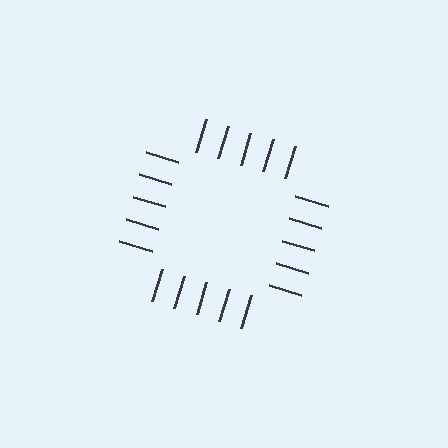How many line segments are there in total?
20 — 5 along each of the 4 edges.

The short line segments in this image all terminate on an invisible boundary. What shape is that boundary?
An illusory square — the line segments terminate on its edges but no continuous stroke is drawn.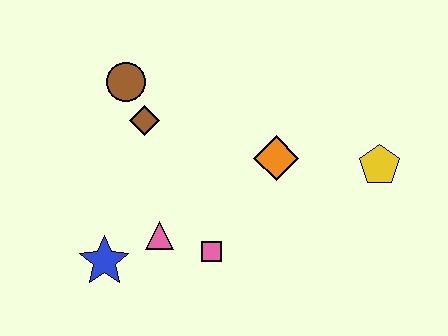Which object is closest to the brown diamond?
The brown circle is closest to the brown diamond.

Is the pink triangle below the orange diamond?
Yes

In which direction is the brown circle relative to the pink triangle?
The brown circle is above the pink triangle.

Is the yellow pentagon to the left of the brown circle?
No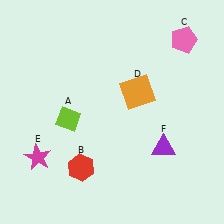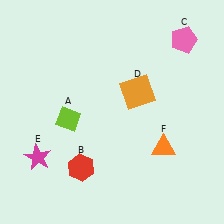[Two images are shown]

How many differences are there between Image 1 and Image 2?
There is 1 difference between the two images.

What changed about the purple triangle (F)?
In Image 1, F is purple. In Image 2, it changed to orange.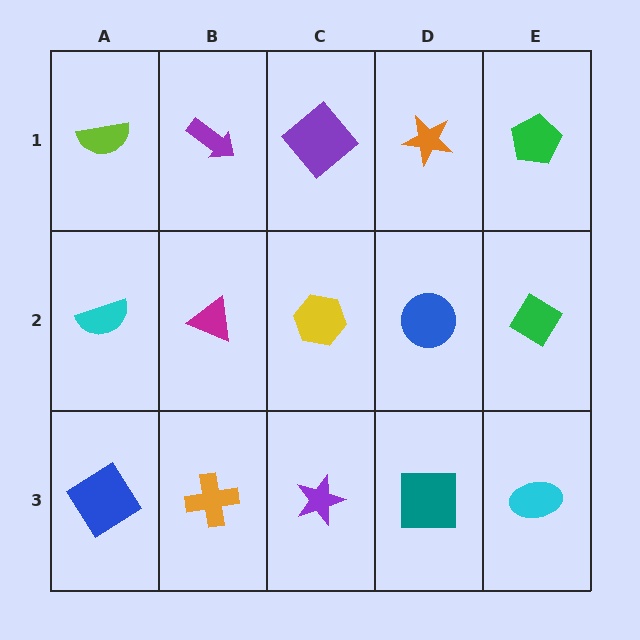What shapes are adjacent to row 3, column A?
A cyan semicircle (row 2, column A), an orange cross (row 3, column B).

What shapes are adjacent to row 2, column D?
An orange star (row 1, column D), a teal square (row 3, column D), a yellow hexagon (row 2, column C), a green diamond (row 2, column E).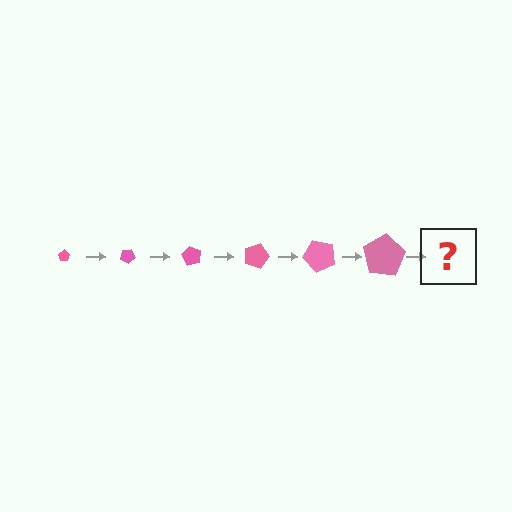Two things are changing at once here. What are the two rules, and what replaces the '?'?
The two rules are that the pentagon grows larger each step and it rotates 30 degrees each step. The '?' should be a pentagon, larger than the previous one and rotated 180 degrees from the start.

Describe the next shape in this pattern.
It should be a pentagon, larger than the previous one and rotated 180 degrees from the start.